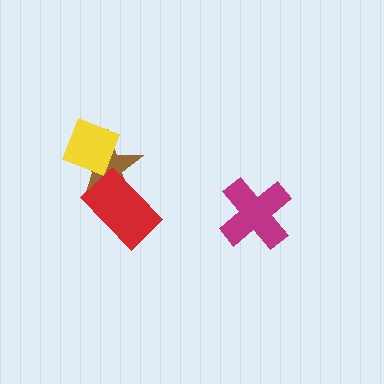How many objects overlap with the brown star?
2 objects overlap with the brown star.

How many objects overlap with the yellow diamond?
1 object overlaps with the yellow diamond.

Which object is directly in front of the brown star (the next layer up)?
The red rectangle is directly in front of the brown star.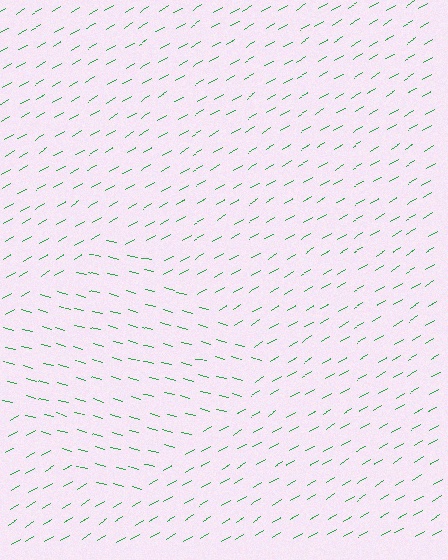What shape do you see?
I see a diamond.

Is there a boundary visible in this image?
Yes, there is a texture boundary formed by a change in line orientation.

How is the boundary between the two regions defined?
The boundary is defined purely by a change in line orientation (approximately 45 degrees difference). All lines are the same color and thickness.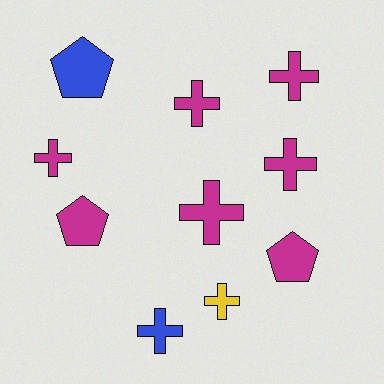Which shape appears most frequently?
Cross, with 7 objects.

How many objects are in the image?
There are 10 objects.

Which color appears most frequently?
Magenta, with 7 objects.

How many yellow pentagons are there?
There are no yellow pentagons.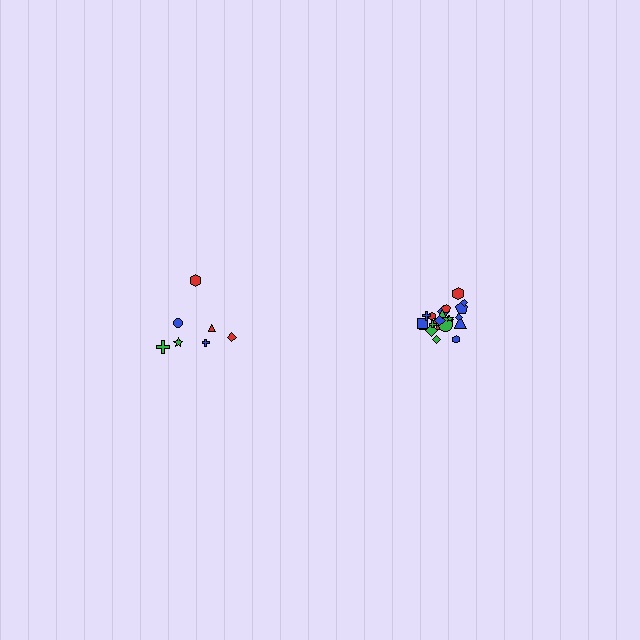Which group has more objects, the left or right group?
The right group.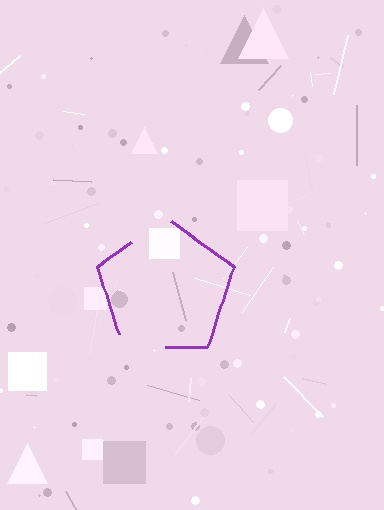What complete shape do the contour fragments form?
The contour fragments form a pentagon.